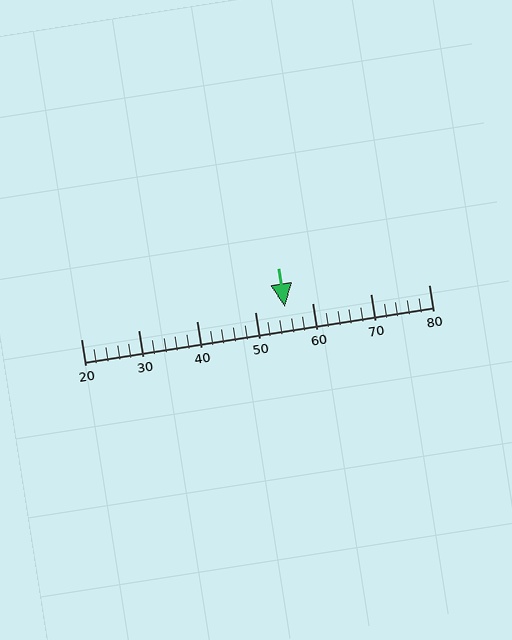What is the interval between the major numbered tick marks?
The major tick marks are spaced 10 units apart.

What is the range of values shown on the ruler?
The ruler shows values from 20 to 80.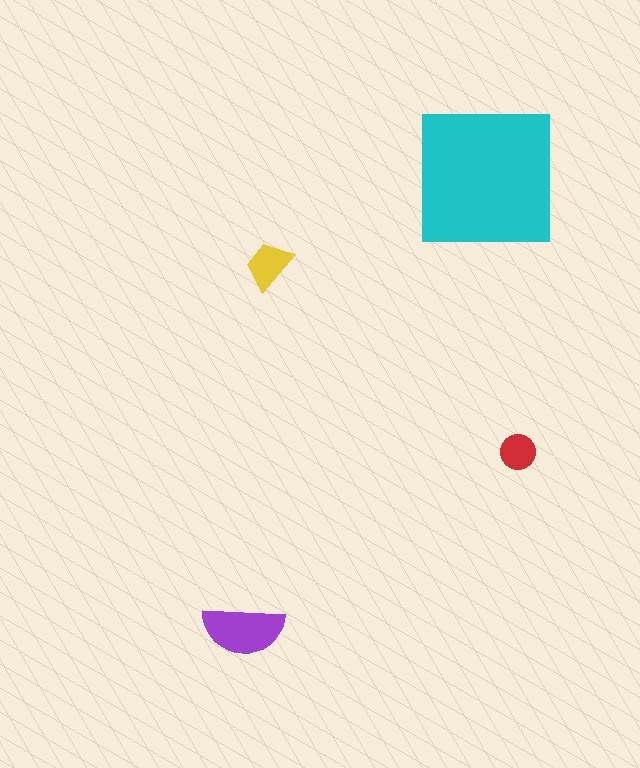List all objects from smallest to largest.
The red circle, the yellow trapezoid, the purple semicircle, the cyan square.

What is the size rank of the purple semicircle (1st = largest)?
2nd.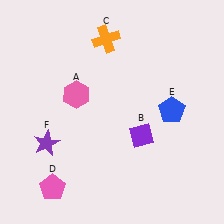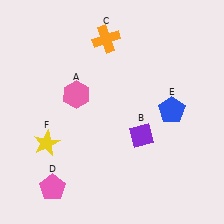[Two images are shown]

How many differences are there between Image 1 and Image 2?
There is 1 difference between the two images.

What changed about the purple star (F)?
In Image 1, F is purple. In Image 2, it changed to yellow.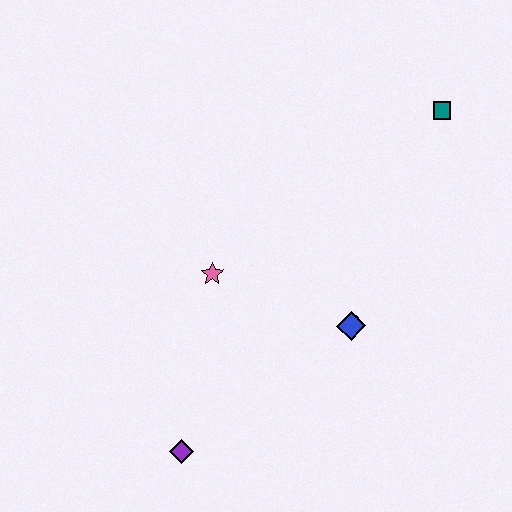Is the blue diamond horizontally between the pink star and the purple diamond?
No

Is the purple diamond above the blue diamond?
No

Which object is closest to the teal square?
The blue diamond is closest to the teal square.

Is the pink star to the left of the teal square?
Yes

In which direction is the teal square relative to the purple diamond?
The teal square is above the purple diamond.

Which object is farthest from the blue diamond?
The teal square is farthest from the blue diamond.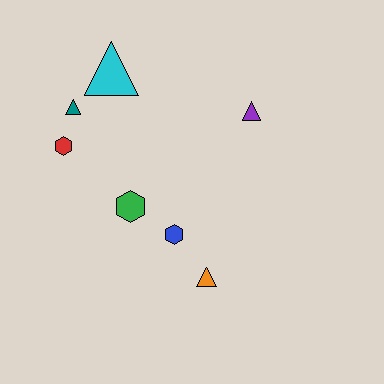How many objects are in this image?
There are 7 objects.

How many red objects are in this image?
There is 1 red object.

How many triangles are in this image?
There are 4 triangles.